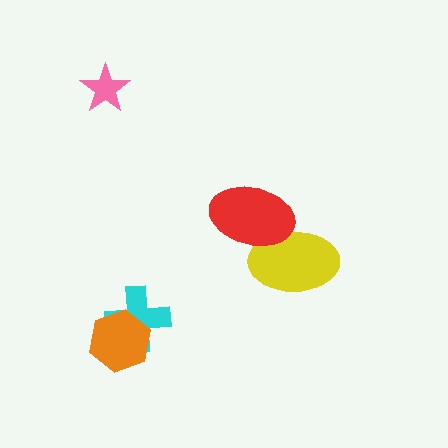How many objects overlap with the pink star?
0 objects overlap with the pink star.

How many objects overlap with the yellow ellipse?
1 object overlaps with the yellow ellipse.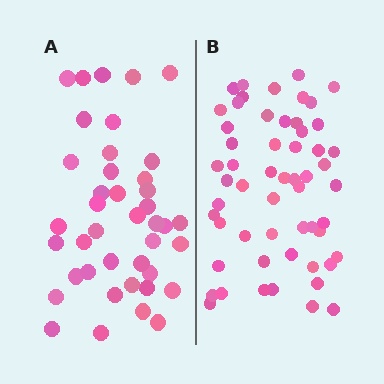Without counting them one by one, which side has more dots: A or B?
Region B (the right region) has more dots.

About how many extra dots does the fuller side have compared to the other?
Region B has approximately 15 more dots than region A.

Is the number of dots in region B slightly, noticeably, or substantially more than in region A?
Region B has noticeably more, but not dramatically so. The ratio is roughly 1.4 to 1.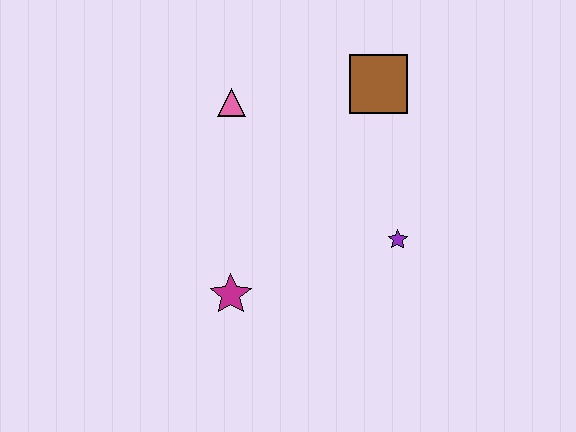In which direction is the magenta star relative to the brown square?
The magenta star is below the brown square.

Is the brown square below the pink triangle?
No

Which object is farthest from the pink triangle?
The purple star is farthest from the pink triangle.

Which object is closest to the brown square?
The pink triangle is closest to the brown square.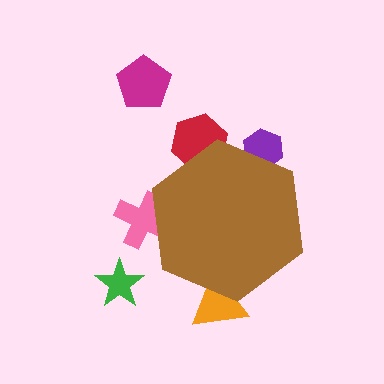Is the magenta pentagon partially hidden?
No, the magenta pentagon is fully visible.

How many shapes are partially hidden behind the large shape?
4 shapes are partially hidden.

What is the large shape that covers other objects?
A brown hexagon.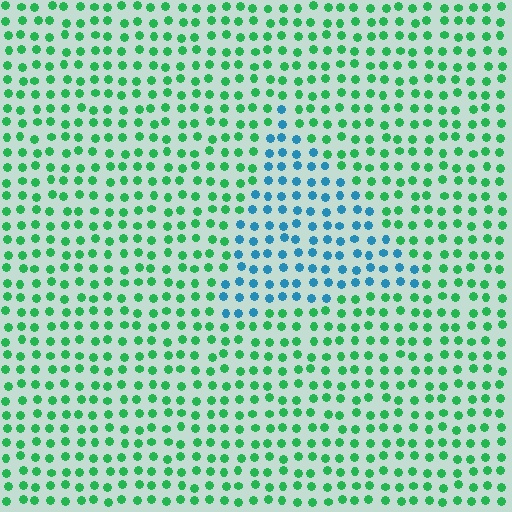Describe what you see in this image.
The image is filled with small green elements in a uniform arrangement. A triangle-shaped region is visible where the elements are tinted to a slightly different hue, forming a subtle color boundary.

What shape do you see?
I see a triangle.